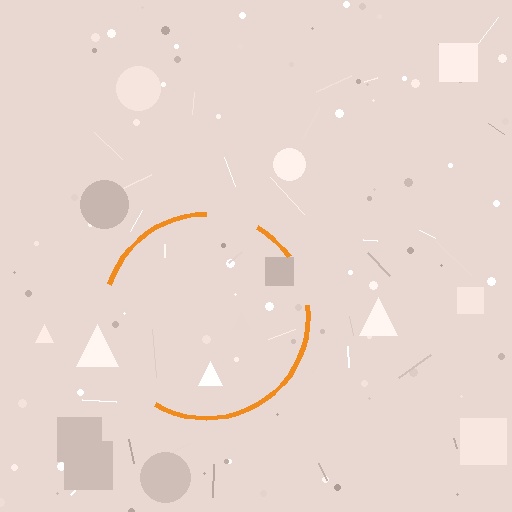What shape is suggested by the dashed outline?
The dashed outline suggests a circle.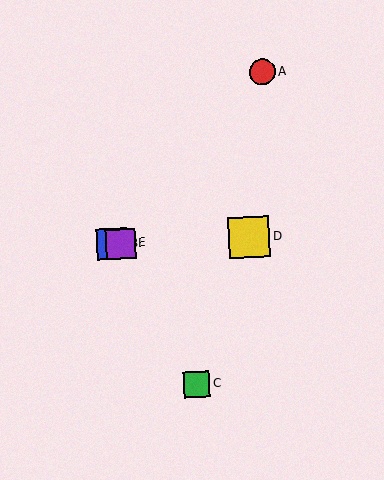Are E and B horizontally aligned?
Yes, both are at y≈244.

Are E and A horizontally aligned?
No, E is at y≈244 and A is at y≈72.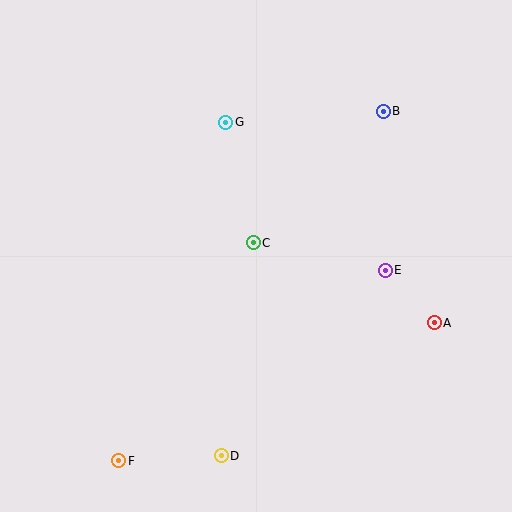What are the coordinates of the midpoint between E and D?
The midpoint between E and D is at (303, 363).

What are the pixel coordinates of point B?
Point B is at (383, 111).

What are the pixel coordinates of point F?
Point F is at (119, 461).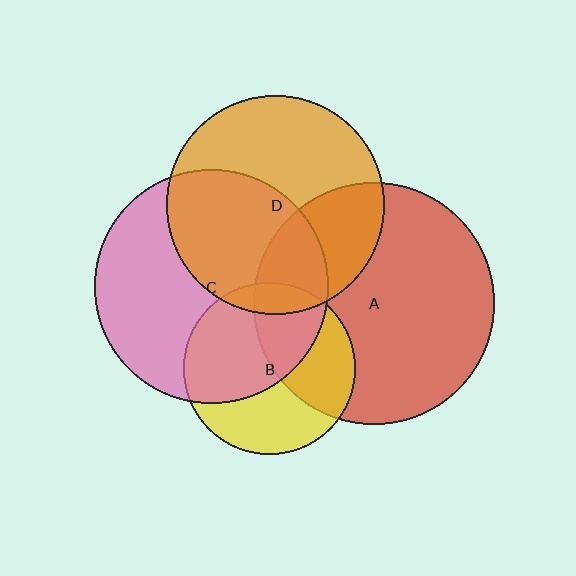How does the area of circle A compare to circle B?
Approximately 2.0 times.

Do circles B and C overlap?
Yes.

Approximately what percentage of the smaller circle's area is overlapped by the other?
Approximately 55%.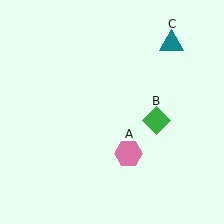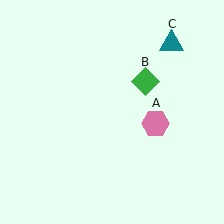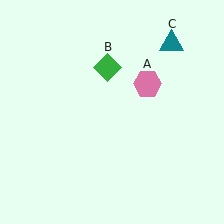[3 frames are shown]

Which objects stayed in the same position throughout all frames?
Teal triangle (object C) remained stationary.